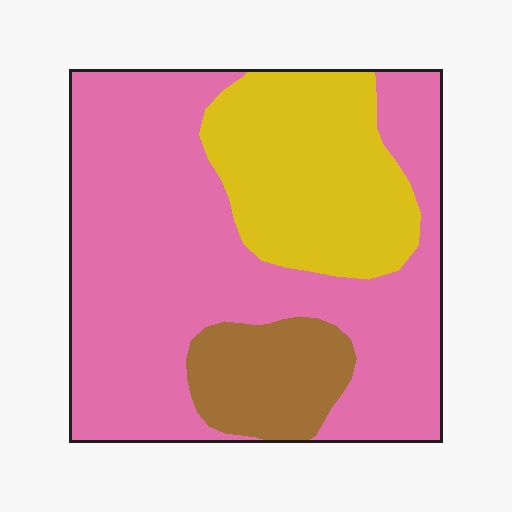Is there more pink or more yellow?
Pink.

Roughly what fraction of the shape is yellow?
Yellow covers around 25% of the shape.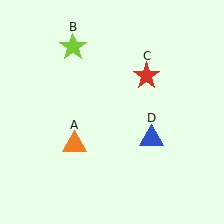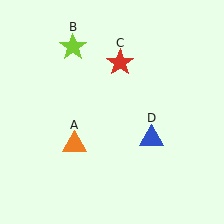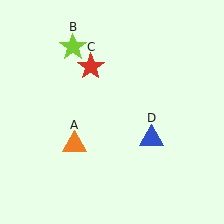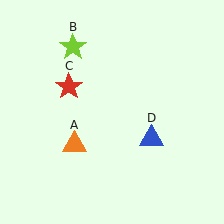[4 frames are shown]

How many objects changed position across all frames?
1 object changed position: red star (object C).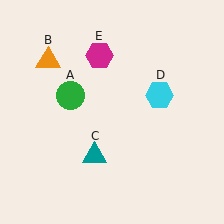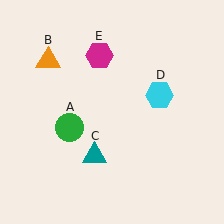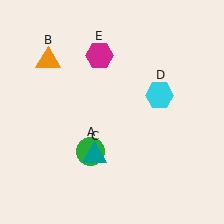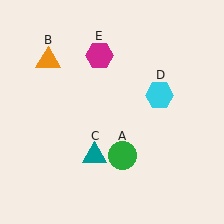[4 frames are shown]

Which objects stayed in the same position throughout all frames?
Orange triangle (object B) and teal triangle (object C) and cyan hexagon (object D) and magenta hexagon (object E) remained stationary.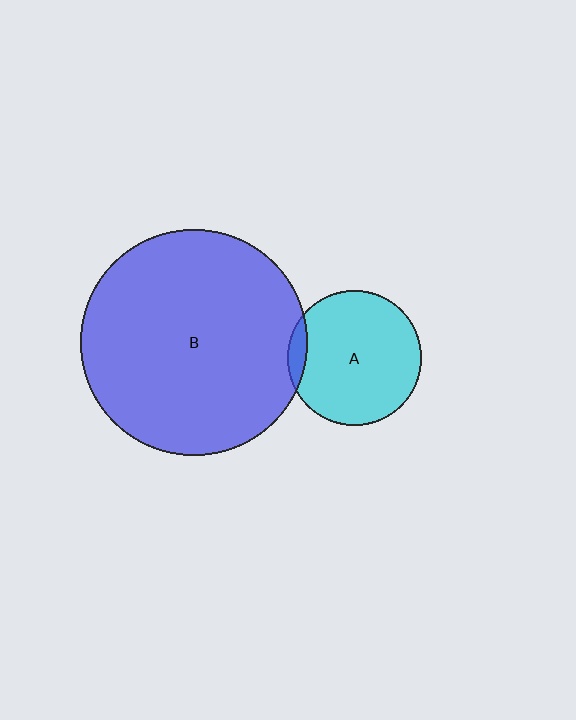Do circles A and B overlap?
Yes.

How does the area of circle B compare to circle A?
Approximately 2.8 times.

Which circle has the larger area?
Circle B (blue).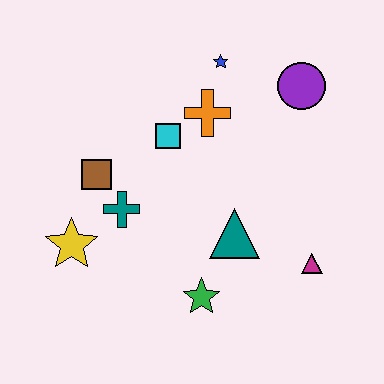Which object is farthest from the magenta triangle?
The yellow star is farthest from the magenta triangle.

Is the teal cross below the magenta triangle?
No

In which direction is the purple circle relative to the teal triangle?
The purple circle is above the teal triangle.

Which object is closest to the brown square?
The teal cross is closest to the brown square.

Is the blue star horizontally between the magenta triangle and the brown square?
Yes